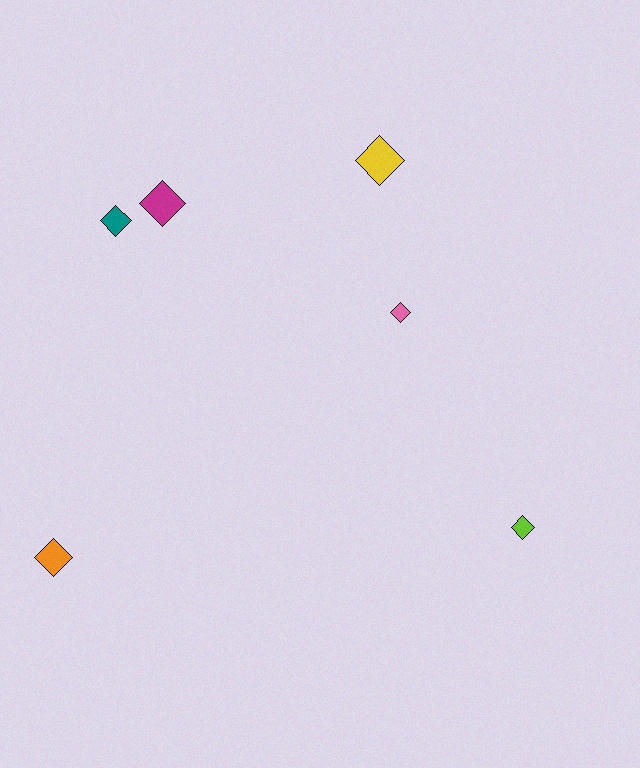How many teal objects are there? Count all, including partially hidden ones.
There is 1 teal object.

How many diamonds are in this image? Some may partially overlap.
There are 6 diamonds.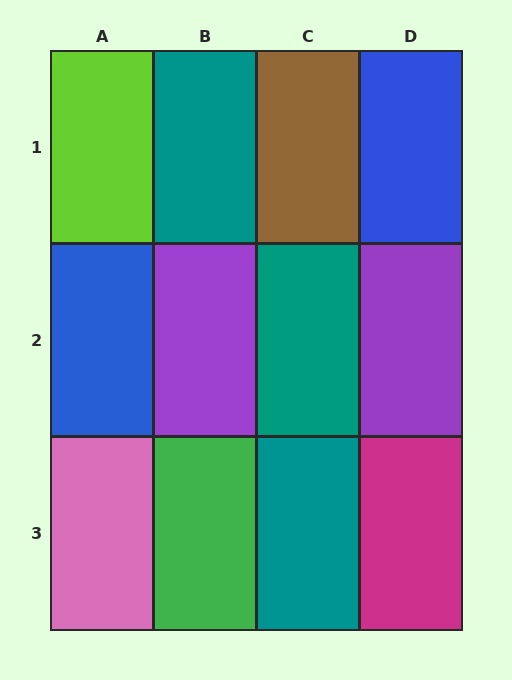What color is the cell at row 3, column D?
Magenta.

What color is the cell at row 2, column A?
Blue.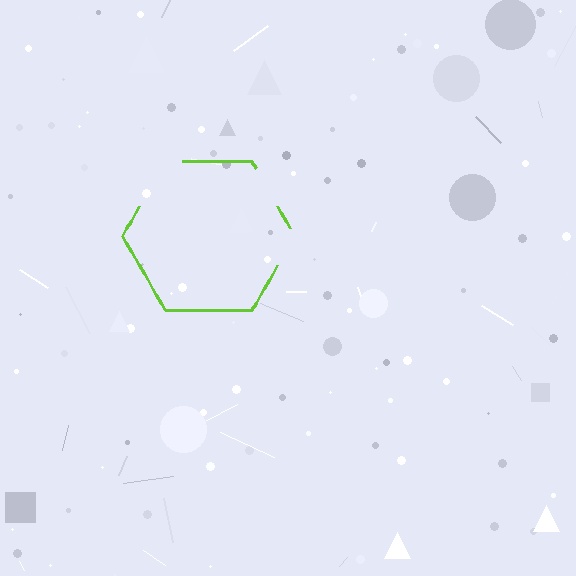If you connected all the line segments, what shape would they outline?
They would outline a hexagon.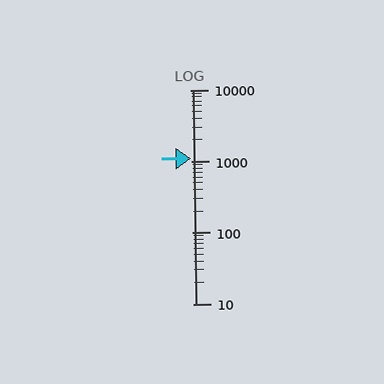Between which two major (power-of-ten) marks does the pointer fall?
The pointer is between 1000 and 10000.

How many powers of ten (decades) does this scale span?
The scale spans 3 decades, from 10 to 10000.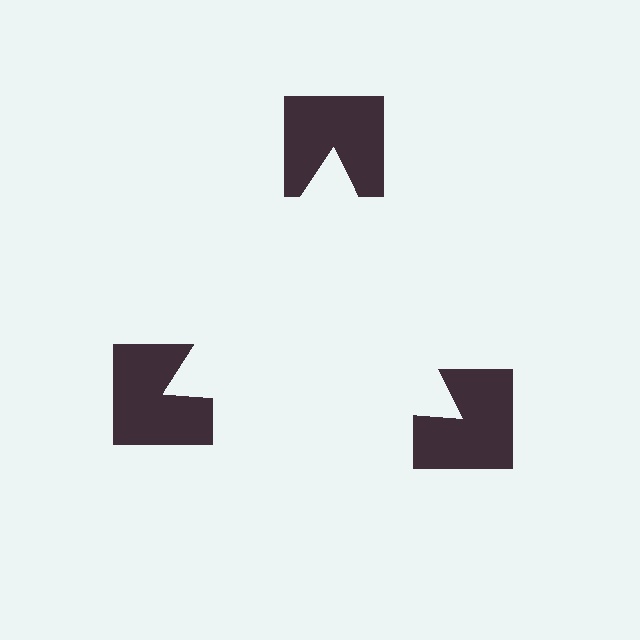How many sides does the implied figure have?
3 sides.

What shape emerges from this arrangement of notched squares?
An illusory triangle — its edges are inferred from the aligned wedge cuts in the notched squares, not physically drawn.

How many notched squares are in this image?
There are 3 — one at each vertex of the illusory triangle.